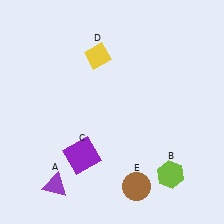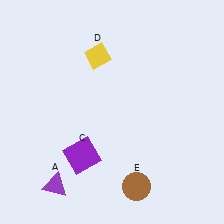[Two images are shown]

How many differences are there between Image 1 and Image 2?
There is 1 difference between the two images.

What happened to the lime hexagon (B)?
The lime hexagon (B) was removed in Image 2. It was in the bottom-right area of Image 1.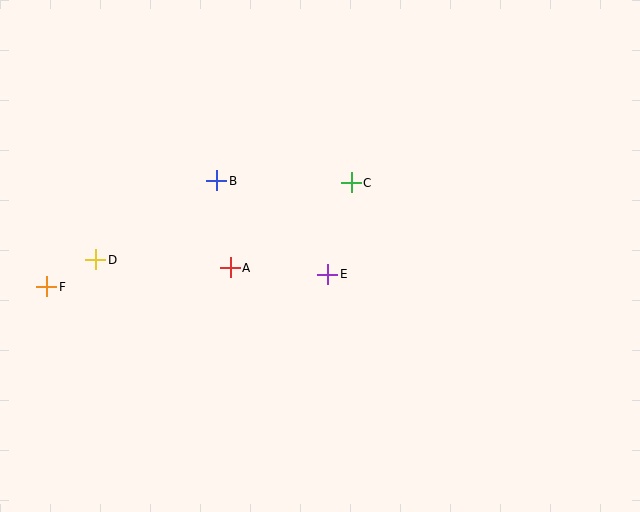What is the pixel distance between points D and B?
The distance between D and B is 144 pixels.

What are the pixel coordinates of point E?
Point E is at (328, 274).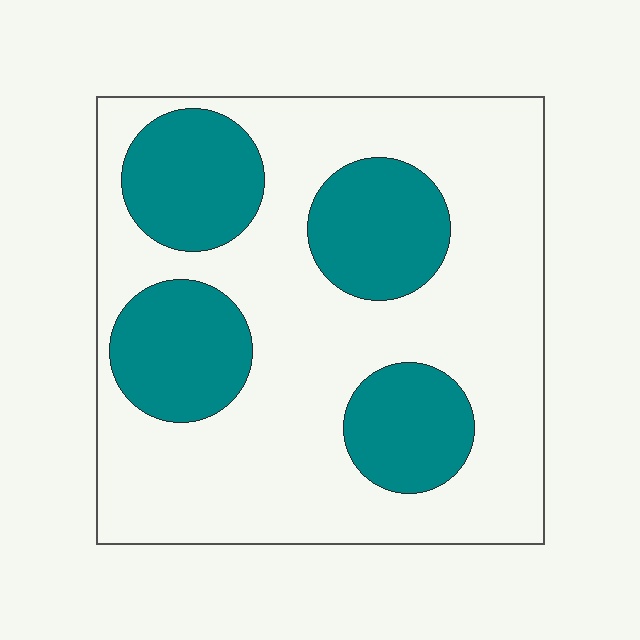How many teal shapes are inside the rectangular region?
4.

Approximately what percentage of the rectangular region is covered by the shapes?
Approximately 30%.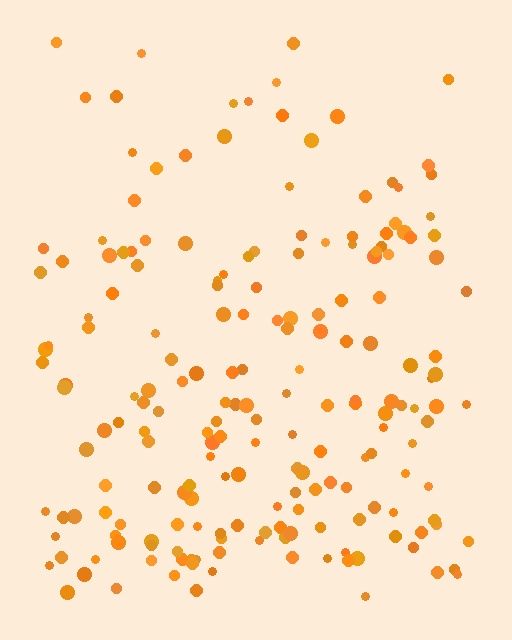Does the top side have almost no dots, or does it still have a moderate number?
Still a moderate number, just noticeably fewer than the bottom.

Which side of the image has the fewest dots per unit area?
The top.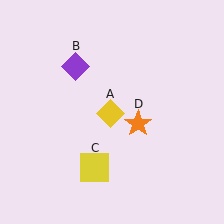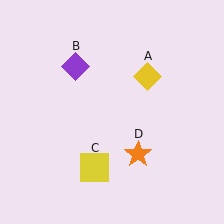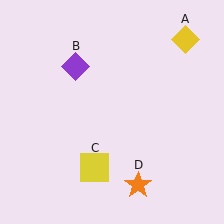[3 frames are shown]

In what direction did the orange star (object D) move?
The orange star (object D) moved down.